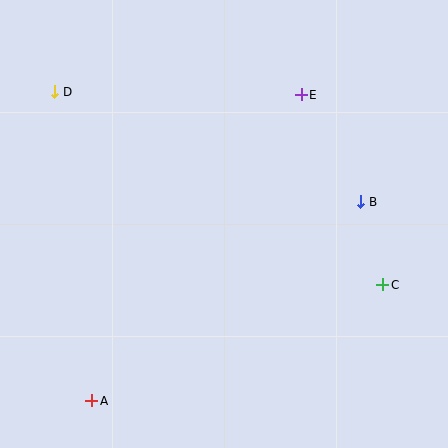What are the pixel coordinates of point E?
Point E is at (301, 95).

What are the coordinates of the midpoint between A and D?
The midpoint between A and D is at (73, 246).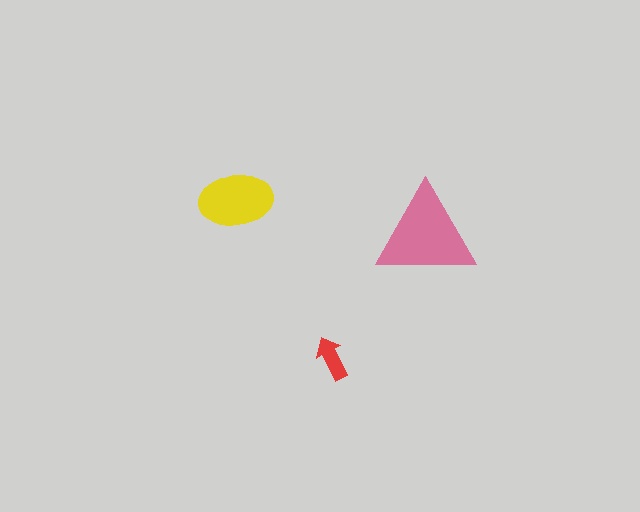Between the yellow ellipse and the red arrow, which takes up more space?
The yellow ellipse.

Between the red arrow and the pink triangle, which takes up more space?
The pink triangle.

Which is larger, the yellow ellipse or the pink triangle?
The pink triangle.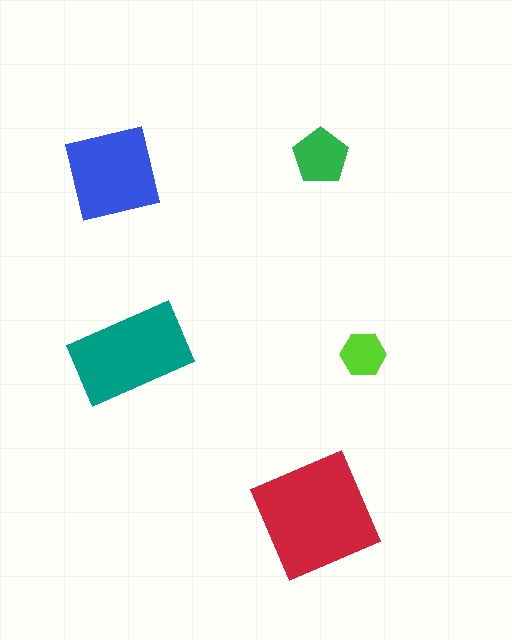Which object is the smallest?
The lime hexagon.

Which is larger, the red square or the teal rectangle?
The red square.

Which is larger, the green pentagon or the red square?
The red square.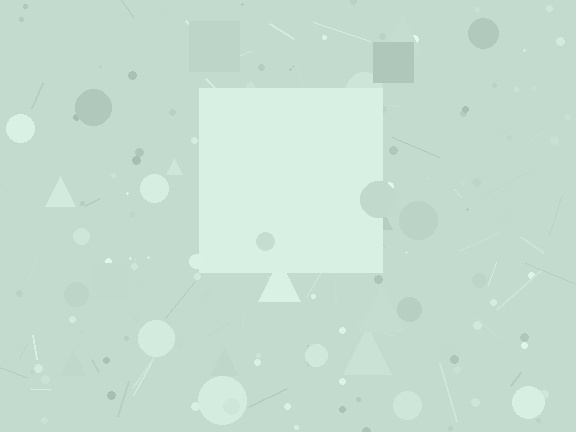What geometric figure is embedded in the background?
A square is embedded in the background.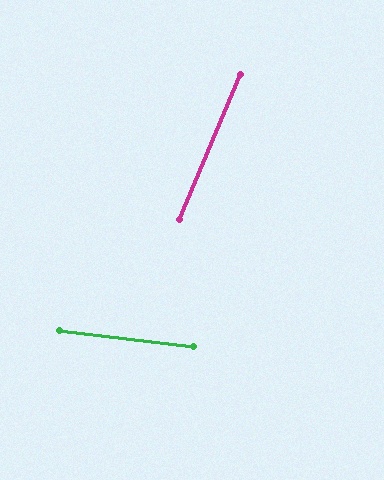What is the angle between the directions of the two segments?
Approximately 74 degrees.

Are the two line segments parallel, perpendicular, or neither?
Neither parallel nor perpendicular — they differ by about 74°.